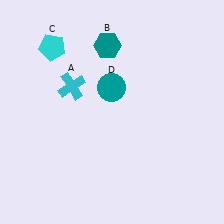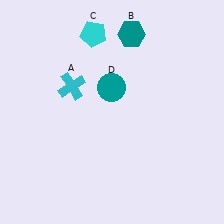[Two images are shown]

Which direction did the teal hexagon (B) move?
The teal hexagon (B) moved right.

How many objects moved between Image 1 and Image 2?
2 objects moved between the two images.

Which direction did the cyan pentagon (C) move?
The cyan pentagon (C) moved right.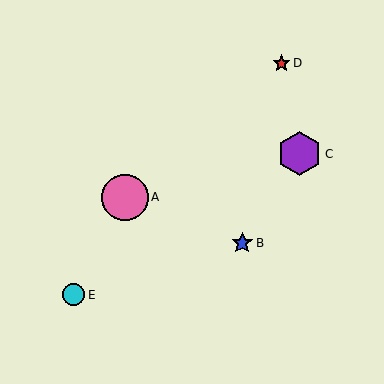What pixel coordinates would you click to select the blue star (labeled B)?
Click at (242, 243) to select the blue star B.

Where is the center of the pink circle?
The center of the pink circle is at (125, 197).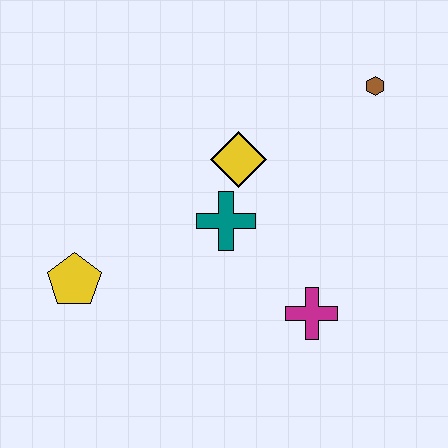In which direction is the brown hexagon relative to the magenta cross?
The brown hexagon is above the magenta cross.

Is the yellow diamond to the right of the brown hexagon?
No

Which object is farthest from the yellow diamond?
The yellow pentagon is farthest from the yellow diamond.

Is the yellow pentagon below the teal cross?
Yes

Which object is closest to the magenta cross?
The teal cross is closest to the magenta cross.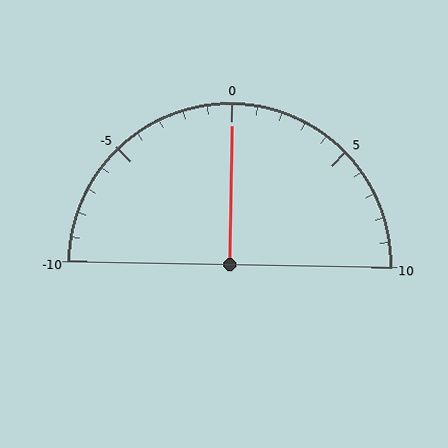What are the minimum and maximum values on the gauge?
The gauge ranges from -10 to 10.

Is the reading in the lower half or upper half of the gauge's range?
The reading is in the upper half of the range (-10 to 10).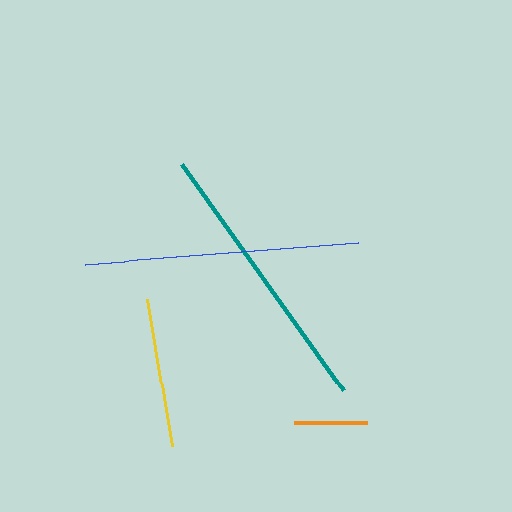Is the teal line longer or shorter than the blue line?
The teal line is longer than the blue line.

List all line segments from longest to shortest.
From longest to shortest: teal, blue, yellow, orange.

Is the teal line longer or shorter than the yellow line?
The teal line is longer than the yellow line.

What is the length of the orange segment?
The orange segment is approximately 73 pixels long.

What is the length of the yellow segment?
The yellow segment is approximately 149 pixels long.